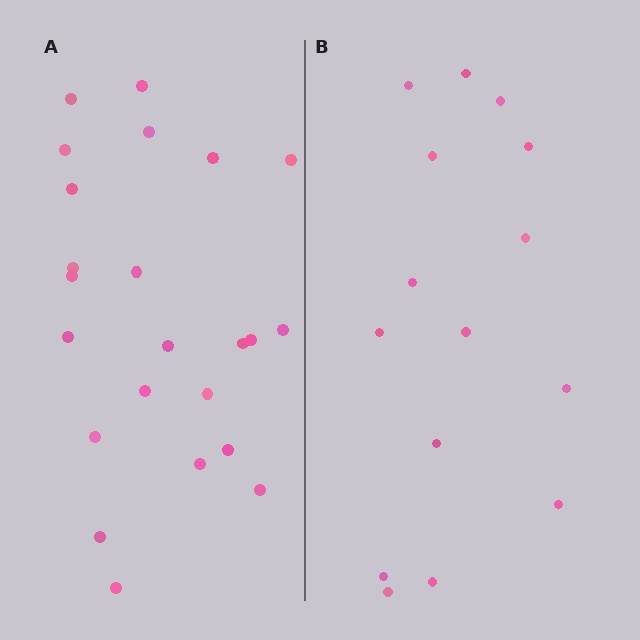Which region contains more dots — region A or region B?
Region A (the left region) has more dots.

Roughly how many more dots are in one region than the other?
Region A has roughly 8 or so more dots than region B.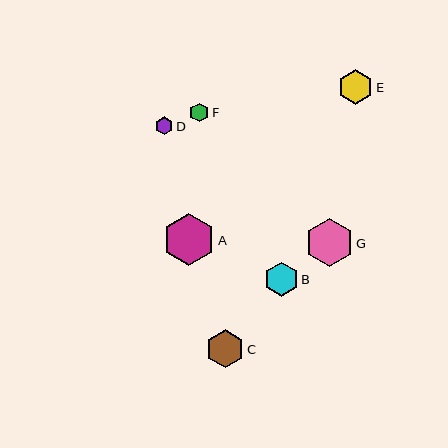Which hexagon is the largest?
Hexagon A is the largest with a size of approximately 52 pixels.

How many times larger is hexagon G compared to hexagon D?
Hexagon G is approximately 2.7 times the size of hexagon D.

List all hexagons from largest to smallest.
From largest to smallest: A, G, C, E, B, F, D.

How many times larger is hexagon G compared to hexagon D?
Hexagon G is approximately 2.7 times the size of hexagon D.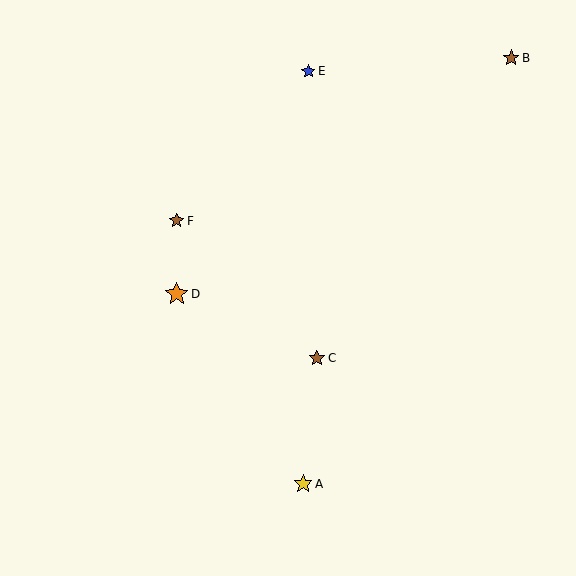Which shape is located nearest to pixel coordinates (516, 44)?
The brown star (labeled B) at (511, 58) is nearest to that location.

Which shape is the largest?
The orange star (labeled D) is the largest.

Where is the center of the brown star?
The center of the brown star is at (511, 58).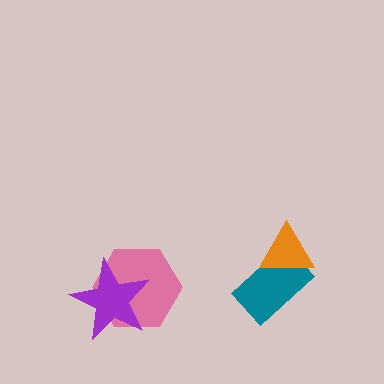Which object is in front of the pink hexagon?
The purple star is in front of the pink hexagon.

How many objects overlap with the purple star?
1 object overlaps with the purple star.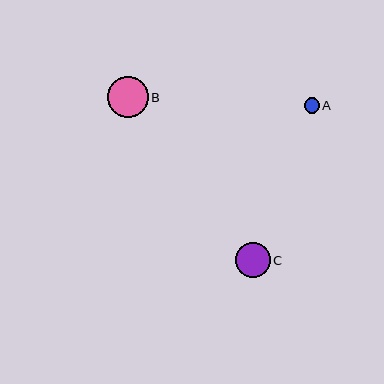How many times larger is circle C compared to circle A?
Circle C is approximately 2.3 times the size of circle A.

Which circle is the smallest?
Circle A is the smallest with a size of approximately 15 pixels.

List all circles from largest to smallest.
From largest to smallest: B, C, A.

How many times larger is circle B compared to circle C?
Circle B is approximately 1.2 times the size of circle C.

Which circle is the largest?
Circle B is the largest with a size of approximately 41 pixels.